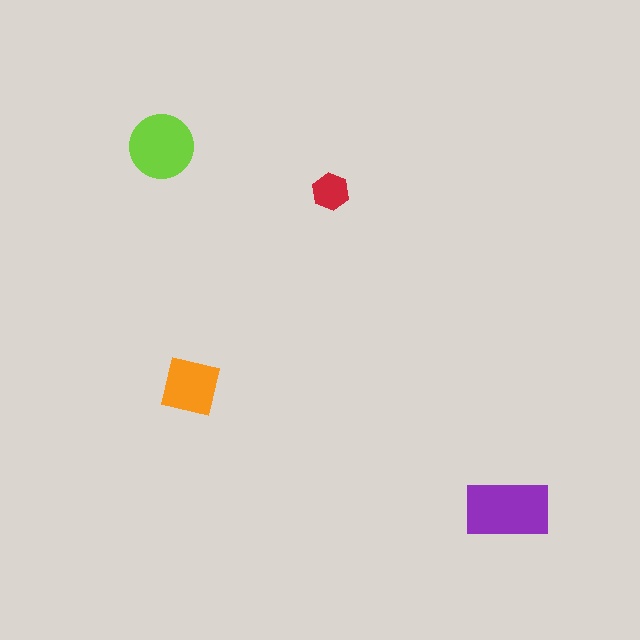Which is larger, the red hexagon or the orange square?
The orange square.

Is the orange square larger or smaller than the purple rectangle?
Smaller.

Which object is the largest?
The purple rectangle.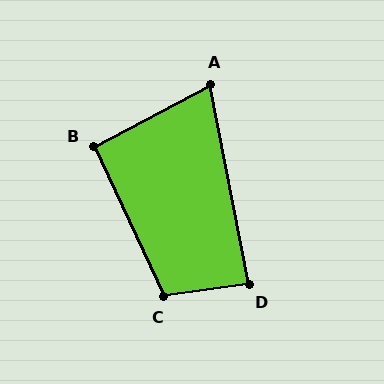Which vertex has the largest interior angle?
C, at approximately 107 degrees.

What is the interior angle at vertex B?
Approximately 93 degrees (approximately right).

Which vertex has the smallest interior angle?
A, at approximately 73 degrees.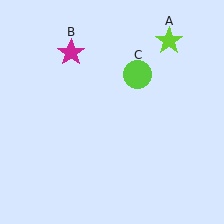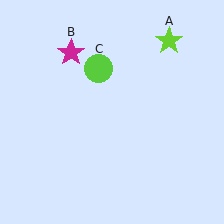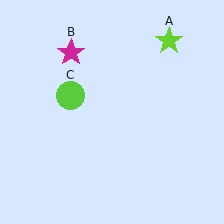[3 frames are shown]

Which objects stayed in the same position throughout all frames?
Lime star (object A) and magenta star (object B) remained stationary.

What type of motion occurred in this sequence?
The lime circle (object C) rotated counterclockwise around the center of the scene.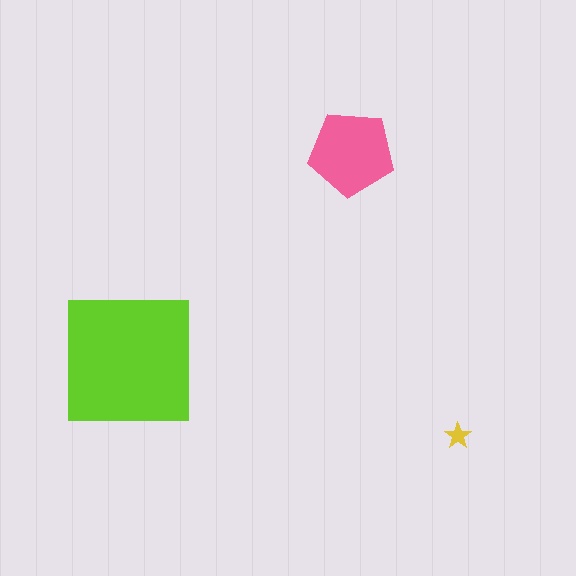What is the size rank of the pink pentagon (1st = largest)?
2nd.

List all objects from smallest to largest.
The yellow star, the pink pentagon, the lime square.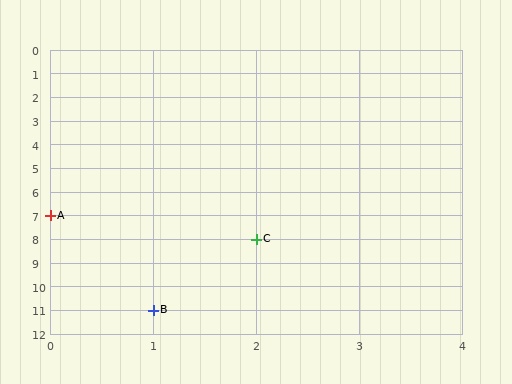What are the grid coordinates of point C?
Point C is at grid coordinates (2, 8).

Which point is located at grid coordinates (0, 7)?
Point A is at (0, 7).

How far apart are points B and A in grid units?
Points B and A are 1 column and 4 rows apart (about 4.1 grid units diagonally).